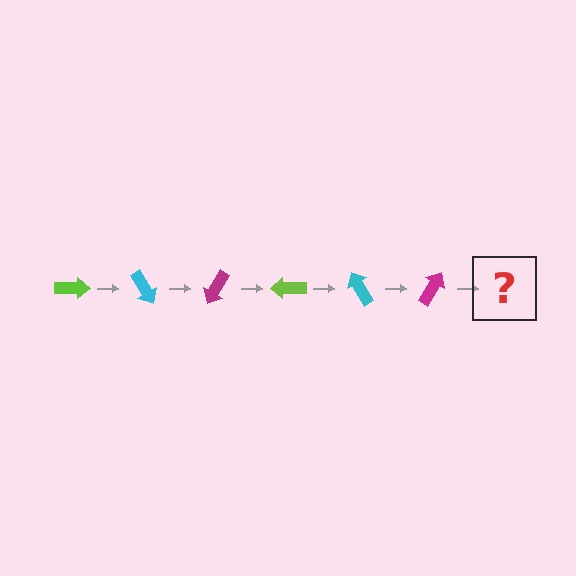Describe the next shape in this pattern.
It should be a lime arrow, rotated 360 degrees from the start.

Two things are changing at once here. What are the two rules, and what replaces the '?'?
The two rules are that it rotates 60 degrees each step and the color cycles through lime, cyan, and magenta. The '?' should be a lime arrow, rotated 360 degrees from the start.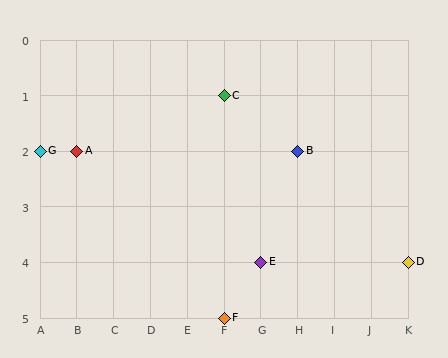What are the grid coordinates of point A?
Point A is at grid coordinates (B, 2).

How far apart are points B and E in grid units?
Points B and E are 1 column and 2 rows apart (about 2.2 grid units diagonally).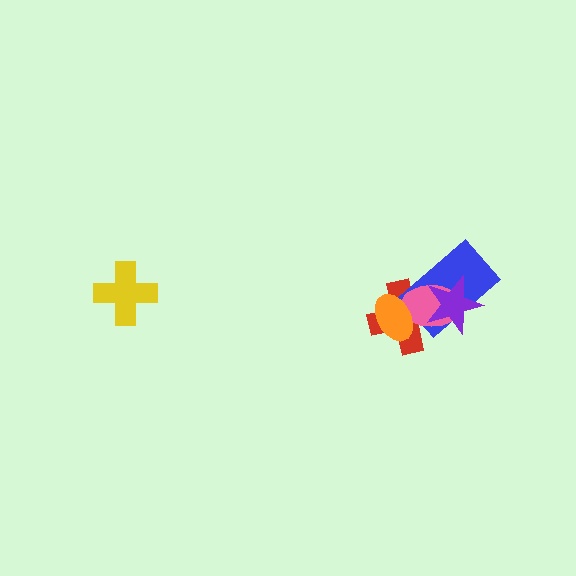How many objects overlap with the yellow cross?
0 objects overlap with the yellow cross.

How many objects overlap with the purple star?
3 objects overlap with the purple star.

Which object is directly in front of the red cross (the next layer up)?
The blue rectangle is directly in front of the red cross.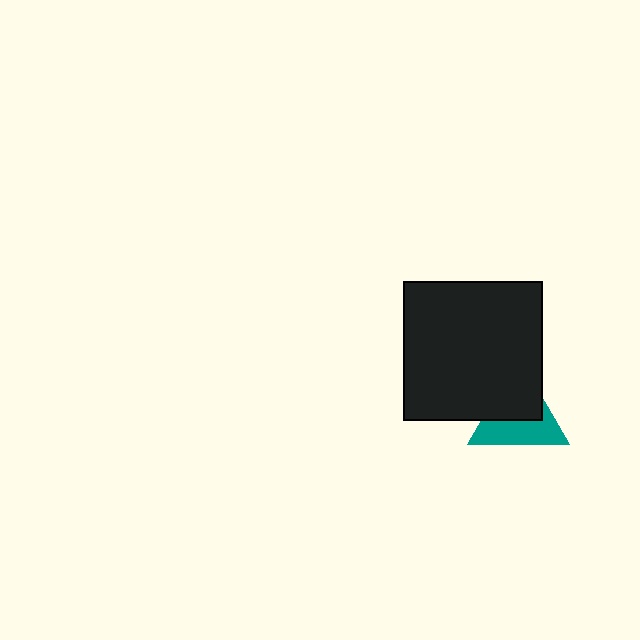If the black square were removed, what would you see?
You would see the complete teal triangle.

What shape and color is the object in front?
The object in front is a black square.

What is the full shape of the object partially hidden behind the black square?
The partially hidden object is a teal triangle.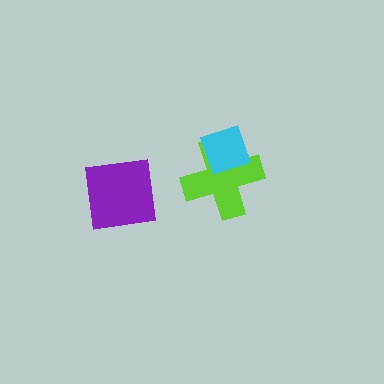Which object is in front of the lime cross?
The cyan diamond is in front of the lime cross.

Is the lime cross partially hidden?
Yes, it is partially covered by another shape.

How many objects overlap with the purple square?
0 objects overlap with the purple square.